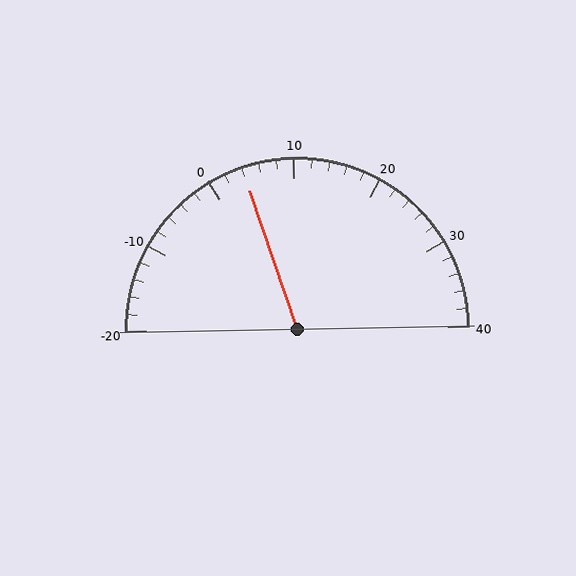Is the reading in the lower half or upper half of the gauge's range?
The reading is in the lower half of the range (-20 to 40).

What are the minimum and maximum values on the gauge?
The gauge ranges from -20 to 40.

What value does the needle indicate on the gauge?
The needle indicates approximately 4.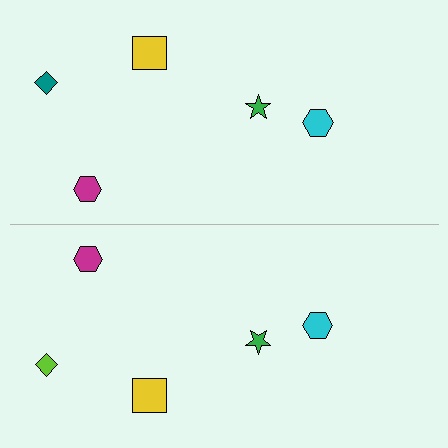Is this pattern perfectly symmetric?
No, the pattern is not perfectly symmetric. The lime diamond on the bottom side breaks the symmetry — its mirror counterpart is teal.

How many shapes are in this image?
There are 10 shapes in this image.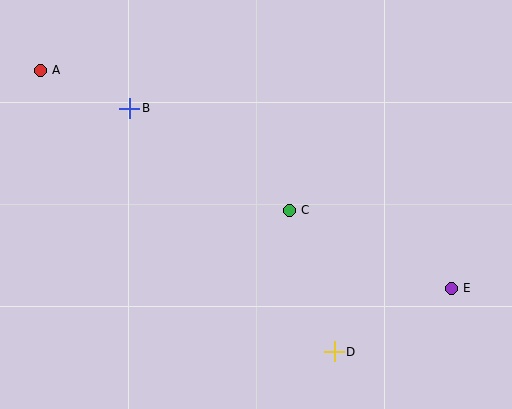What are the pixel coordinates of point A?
Point A is at (40, 70).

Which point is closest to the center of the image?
Point C at (289, 210) is closest to the center.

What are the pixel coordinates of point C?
Point C is at (289, 210).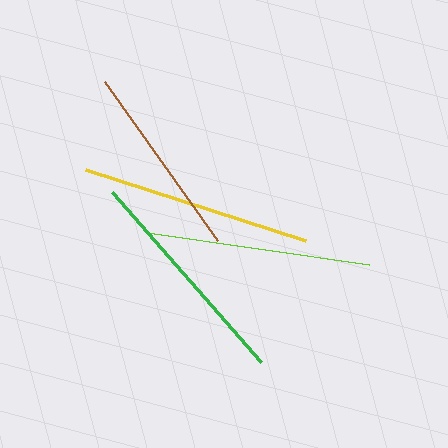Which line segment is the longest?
The yellow line is the longest at approximately 231 pixels.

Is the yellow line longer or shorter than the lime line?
The yellow line is longer than the lime line.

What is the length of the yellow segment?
The yellow segment is approximately 231 pixels long.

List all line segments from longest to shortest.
From longest to shortest: yellow, green, lime, brown.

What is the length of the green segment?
The green segment is approximately 226 pixels long.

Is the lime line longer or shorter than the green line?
The green line is longer than the lime line.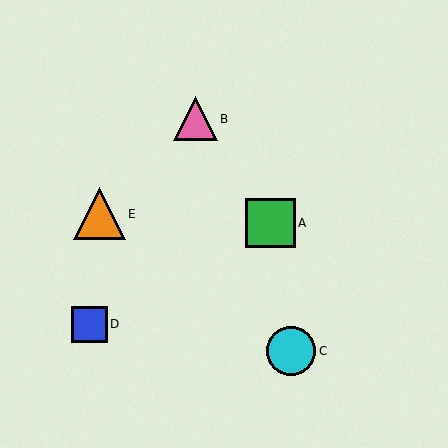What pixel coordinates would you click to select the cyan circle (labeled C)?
Click at (291, 351) to select the cyan circle C.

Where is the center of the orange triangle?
The center of the orange triangle is at (99, 214).